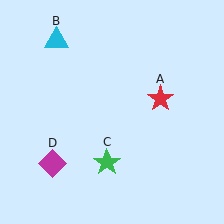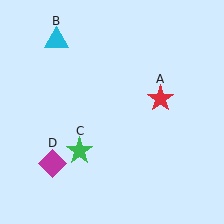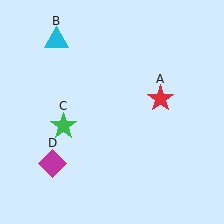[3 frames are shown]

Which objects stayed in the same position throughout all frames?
Red star (object A) and cyan triangle (object B) and magenta diamond (object D) remained stationary.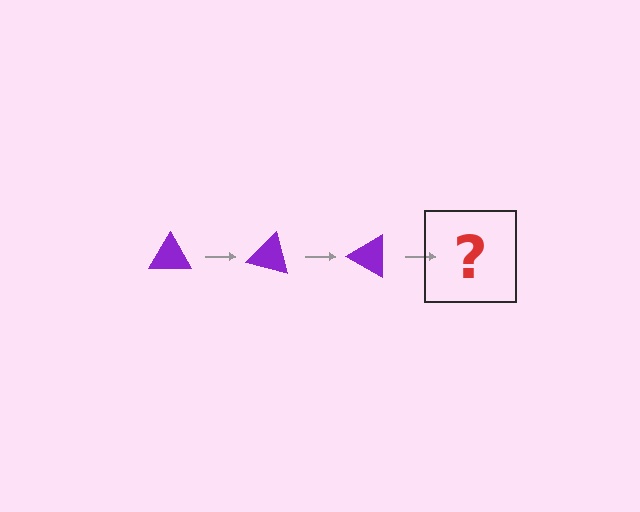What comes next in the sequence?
The next element should be a purple triangle rotated 45 degrees.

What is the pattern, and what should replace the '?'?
The pattern is that the triangle rotates 15 degrees each step. The '?' should be a purple triangle rotated 45 degrees.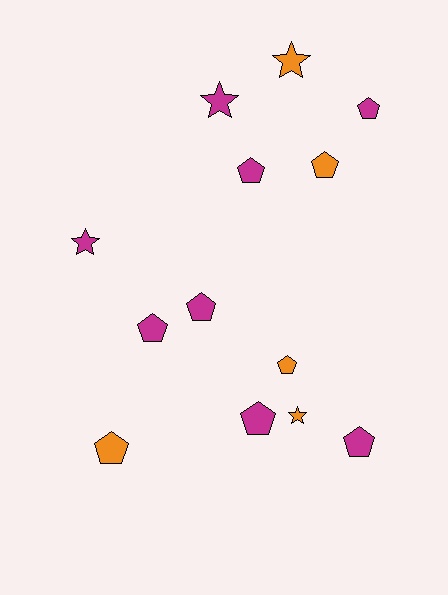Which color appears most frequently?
Magenta, with 8 objects.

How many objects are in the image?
There are 13 objects.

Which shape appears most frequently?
Pentagon, with 9 objects.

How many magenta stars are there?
There are 2 magenta stars.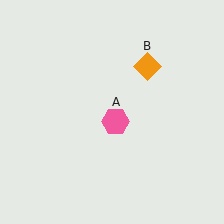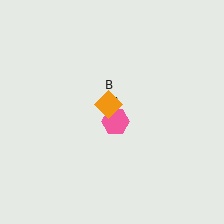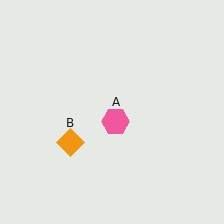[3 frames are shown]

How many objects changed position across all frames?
1 object changed position: orange diamond (object B).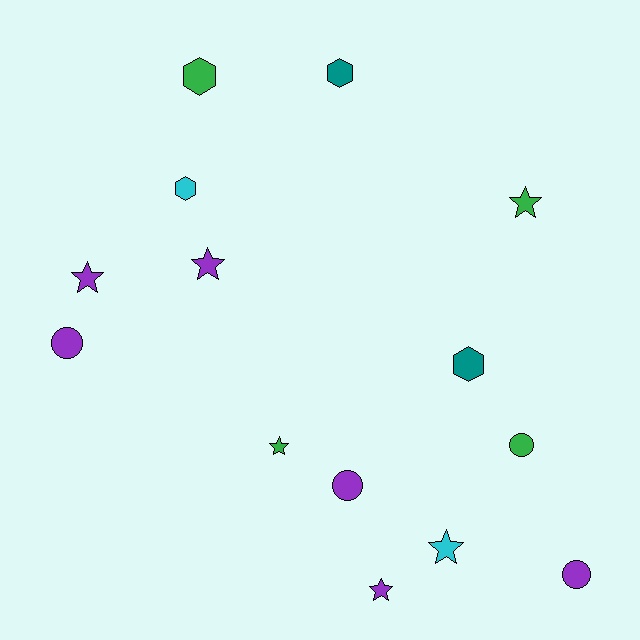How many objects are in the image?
There are 14 objects.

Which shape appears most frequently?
Star, with 6 objects.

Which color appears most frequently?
Purple, with 6 objects.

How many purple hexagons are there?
There are no purple hexagons.